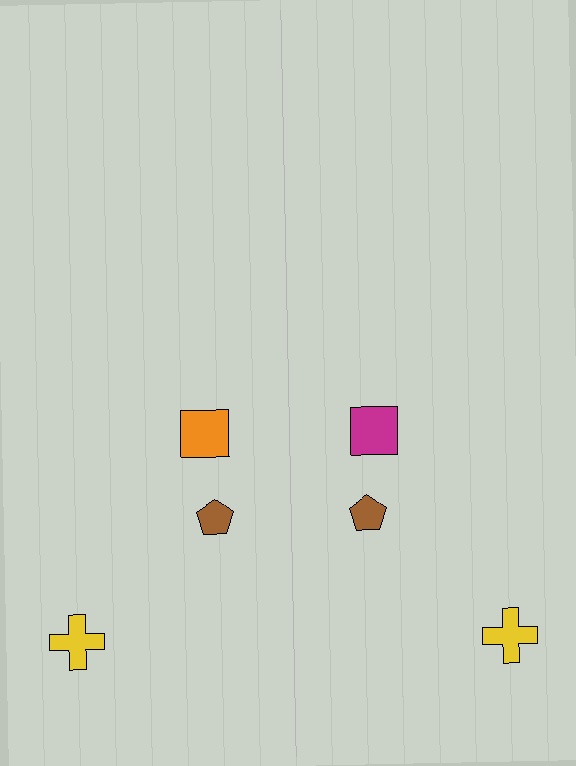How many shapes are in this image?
There are 6 shapes in this image.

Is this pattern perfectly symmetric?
No, the pattern is not perfectly symmetric. The magenta square on the right side breaks the symmetry — its mirror counterpart is orange.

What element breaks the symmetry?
The magenta square on the right side breaks the symmetry — its mirror counterpart is orange.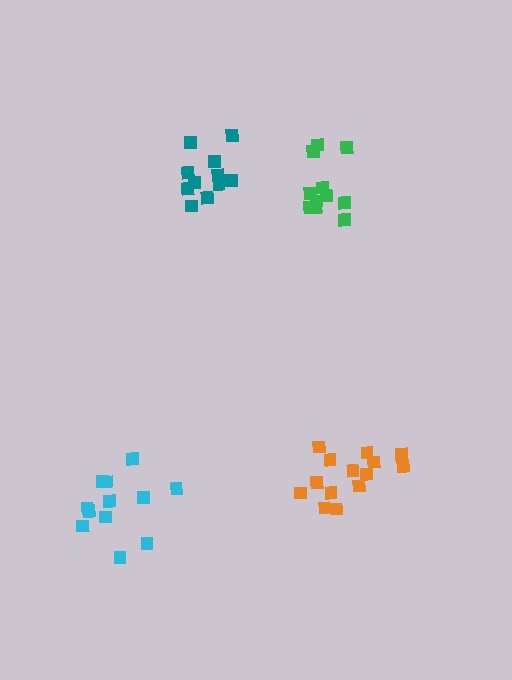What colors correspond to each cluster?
The clusters are colored: green, teal, orange, cyan.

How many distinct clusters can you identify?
There are 4 distinct clusters.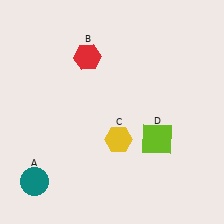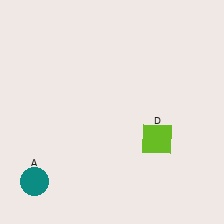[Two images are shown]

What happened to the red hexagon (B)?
The red hexagon (B) was removed in Image 2. It was in the top-left area of Image 1.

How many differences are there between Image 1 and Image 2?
There are 2 differences between the two images.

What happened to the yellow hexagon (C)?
The yellow hexagon (C) was removed in Image 2. It was in the bottom-right area of Image 1.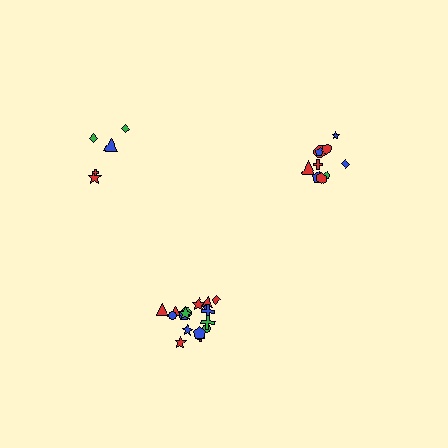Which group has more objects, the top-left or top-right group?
The top-right group.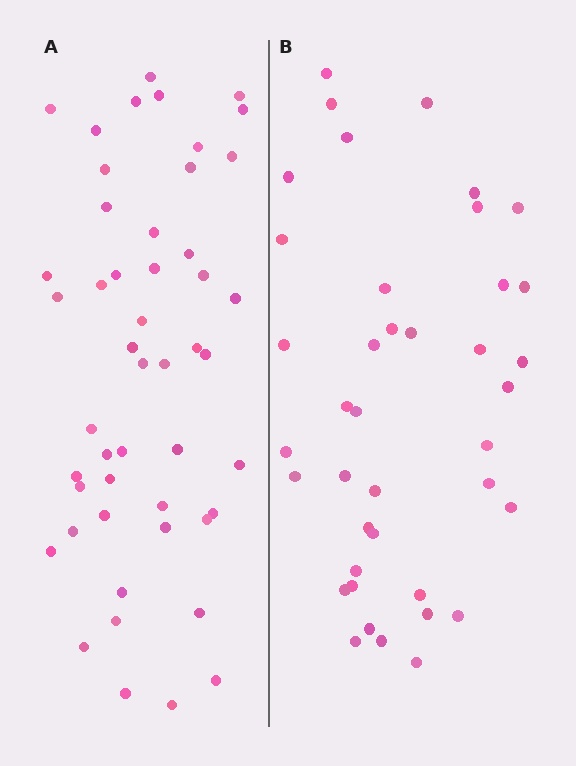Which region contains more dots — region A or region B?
Region A (the left region) has more dots.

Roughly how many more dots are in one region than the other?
Region A has roughly 8 or so more dots than region B.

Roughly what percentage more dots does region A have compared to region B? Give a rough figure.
About 20% more.